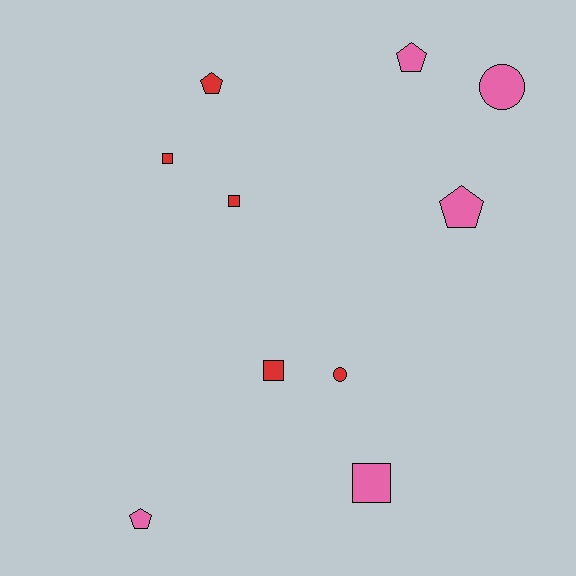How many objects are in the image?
There are 10 objects.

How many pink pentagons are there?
There are 3 pink pentagons.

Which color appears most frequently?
Pink, with 5 objects.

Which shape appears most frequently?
Pentagon, with 4 objects.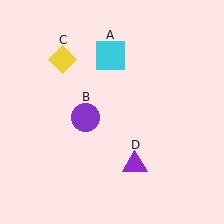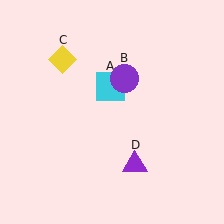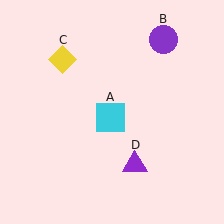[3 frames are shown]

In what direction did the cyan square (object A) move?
The cyan square (object A) moved down.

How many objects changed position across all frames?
2 objects changed position: cyan square (object A), purple circle (object B).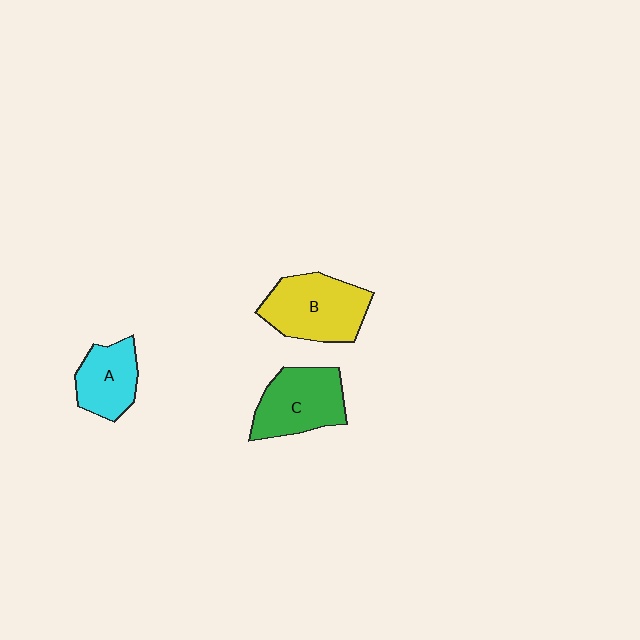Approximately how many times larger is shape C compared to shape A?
Approximately 1.3 times.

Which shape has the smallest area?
Shape A (cyan).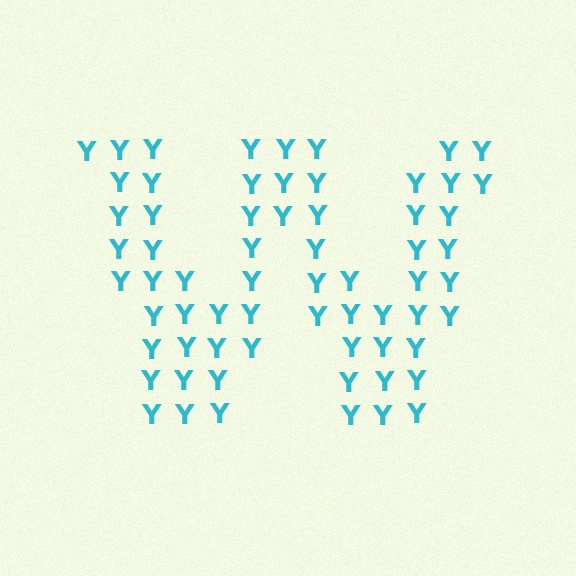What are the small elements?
The small elements are letter Y's.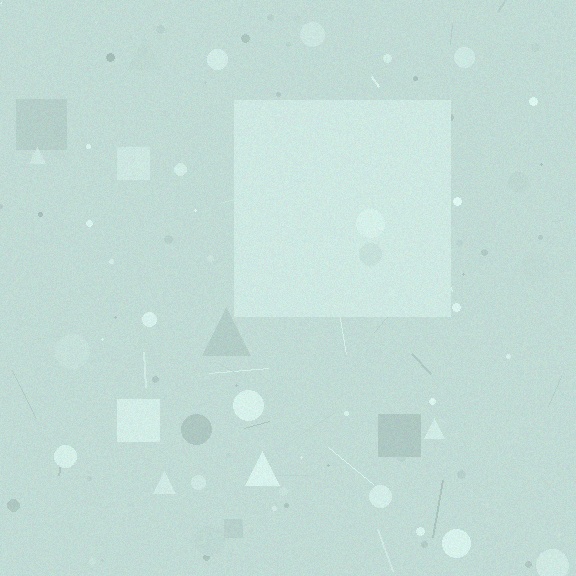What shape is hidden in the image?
A square is hidden in the image.